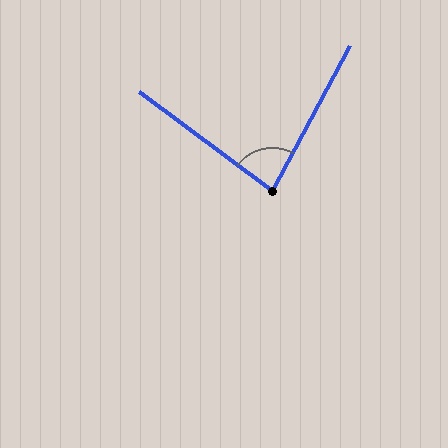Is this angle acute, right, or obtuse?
It is acute.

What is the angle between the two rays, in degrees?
Approximately 82 degrees.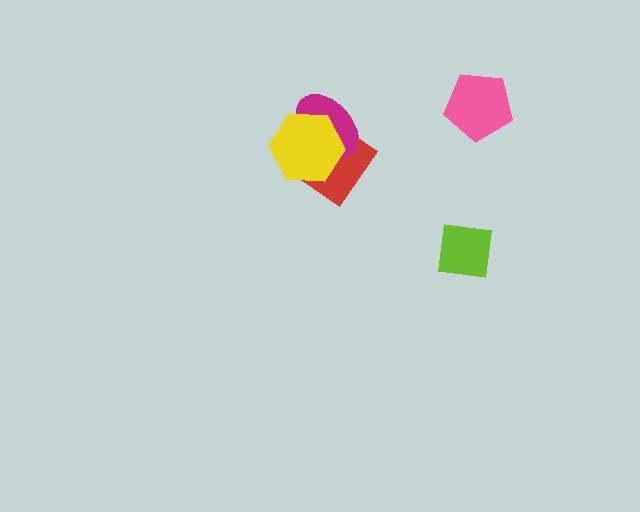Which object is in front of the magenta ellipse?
The yellow hexagon is in front of the magenta ellipse.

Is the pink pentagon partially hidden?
No, no other shape covers it.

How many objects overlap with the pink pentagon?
0 objects overlap with the pink pentagon.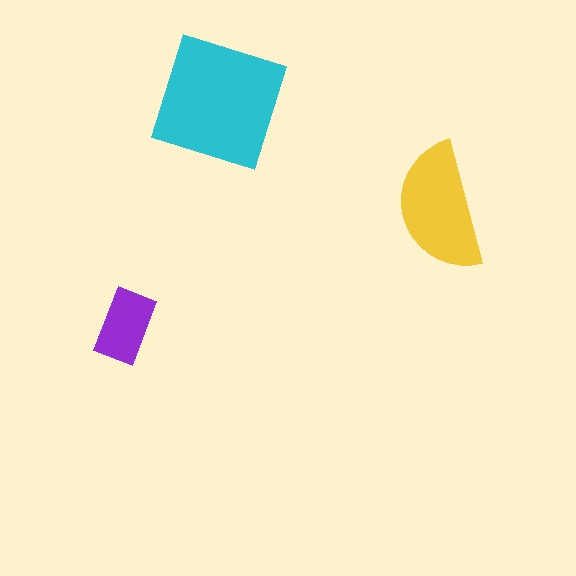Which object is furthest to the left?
The purple rectangle is leftmost.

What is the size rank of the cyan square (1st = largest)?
1st.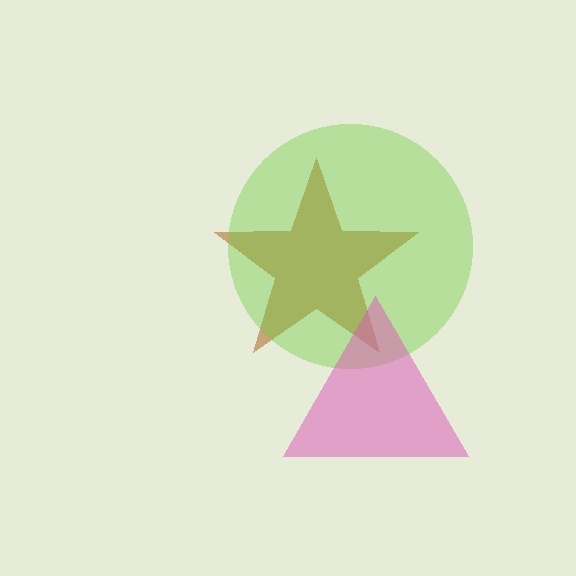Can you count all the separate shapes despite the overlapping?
Yes, there are 3 separate shapes.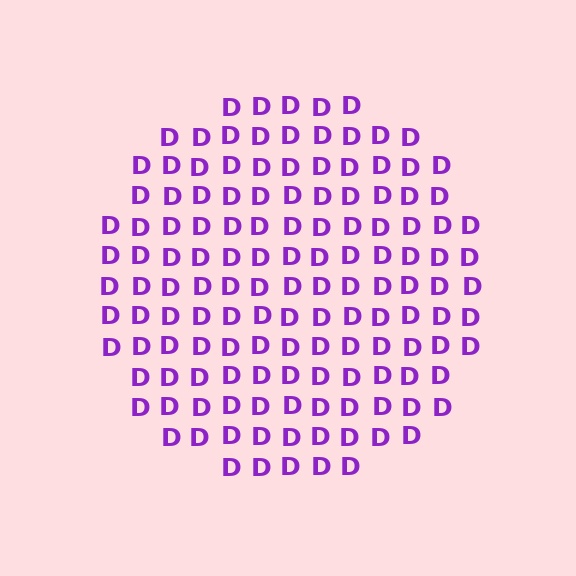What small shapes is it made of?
It is made of small letter D's.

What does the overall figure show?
The overall figure shows a circle.